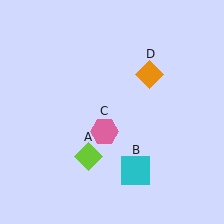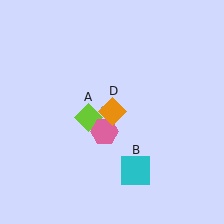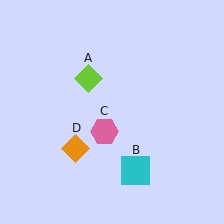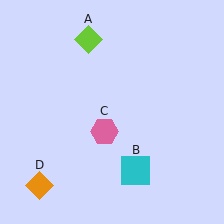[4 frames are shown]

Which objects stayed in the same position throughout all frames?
Cyan square (object B) and pink hexagon (object C) remained stationary.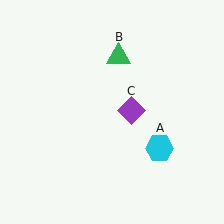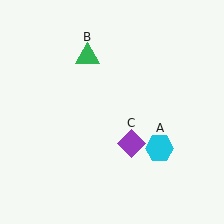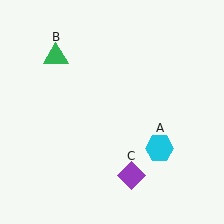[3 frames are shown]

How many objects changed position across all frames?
2 objects changed position: green triangle (object B), purple diamond (object C).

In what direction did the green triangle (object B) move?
The green triangle (object B) moved left.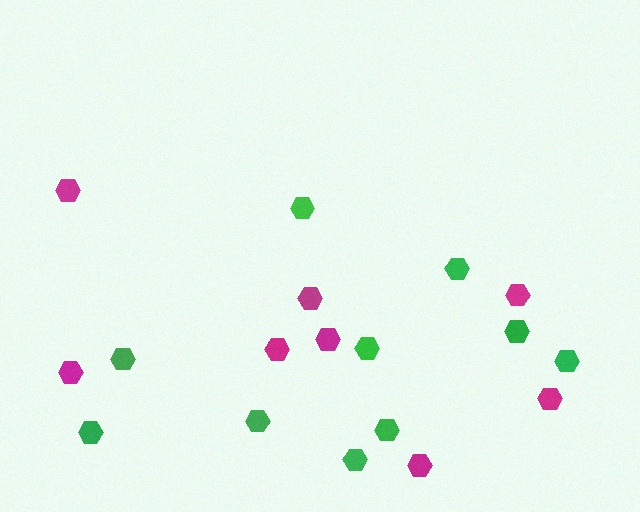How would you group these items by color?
There are 2 groups: one group of magenta hexagons (8) and one group of green hexagons (10).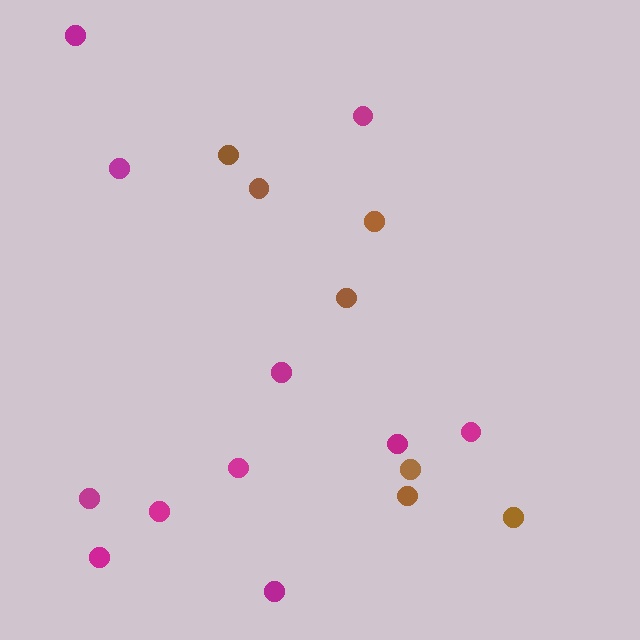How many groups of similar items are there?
There are 2 groups: one group of brown circles (7) and one group of magenta circles (11).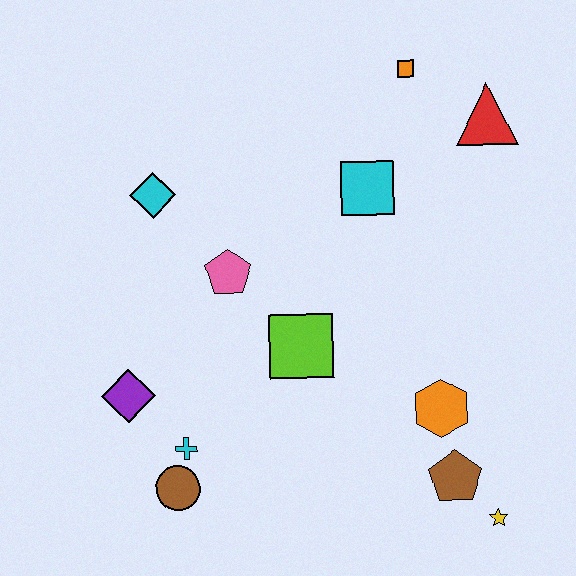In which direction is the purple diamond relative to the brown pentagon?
The purple diamond is to the left of the brown pentagon.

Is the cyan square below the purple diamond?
No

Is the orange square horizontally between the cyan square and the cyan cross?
No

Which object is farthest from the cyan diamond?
The yellow star is farthest from the cyan diamond.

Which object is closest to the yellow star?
The brown pentagon is closest to the yellow star.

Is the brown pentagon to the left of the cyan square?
No